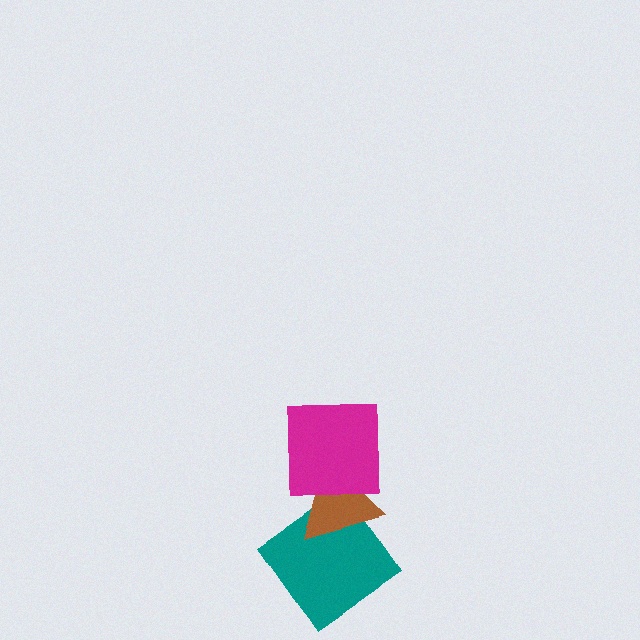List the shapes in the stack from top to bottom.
From top to bottom: the magenta square, the brown triangle, the teal diamond.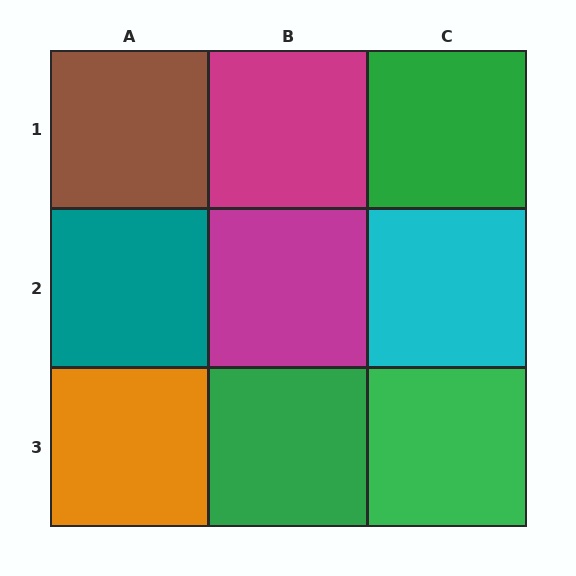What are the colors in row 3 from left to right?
Orange, green, green.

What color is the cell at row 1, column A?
Brown.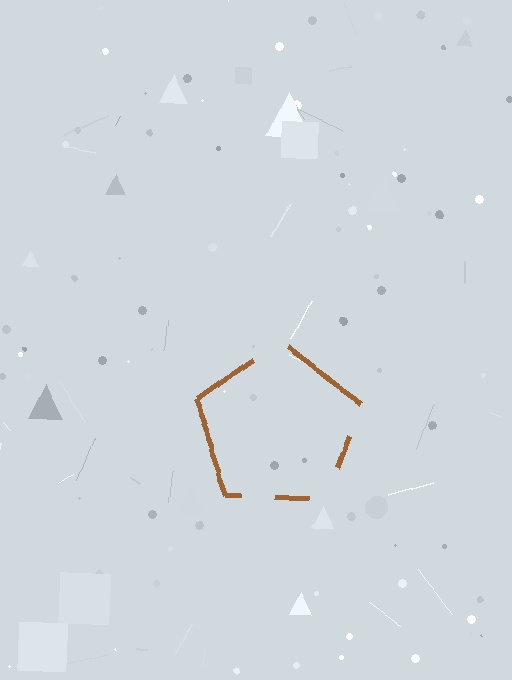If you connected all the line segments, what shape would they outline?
They would outline a pentagon.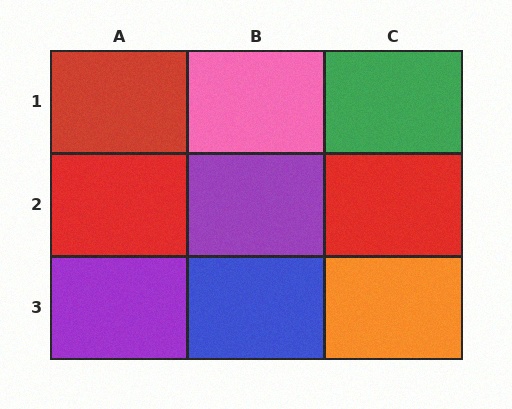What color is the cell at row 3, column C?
Orange.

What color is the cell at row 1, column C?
Green.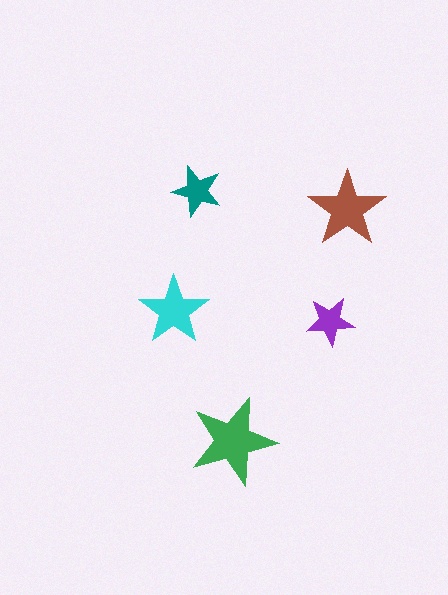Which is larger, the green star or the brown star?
The green one.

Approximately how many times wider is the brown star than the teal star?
About 1.5 times wider.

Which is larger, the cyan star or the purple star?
The cyan one.